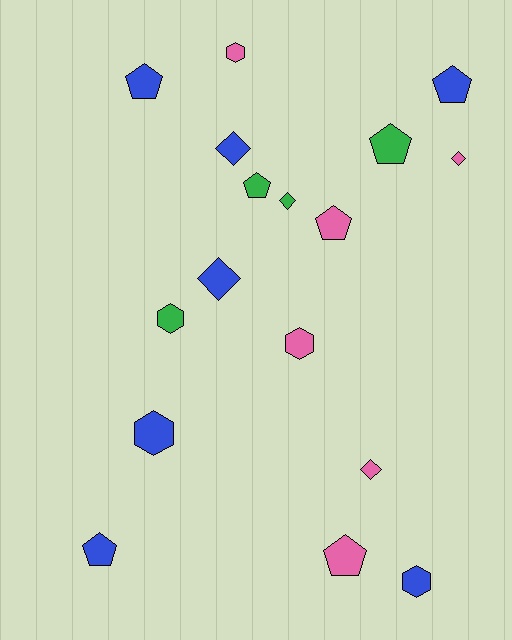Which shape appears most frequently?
Pentagon, with 7 objects.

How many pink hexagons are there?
There are 2 pink hexagons.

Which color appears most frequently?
Blue, with 7 objects.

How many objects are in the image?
There are 17 objects.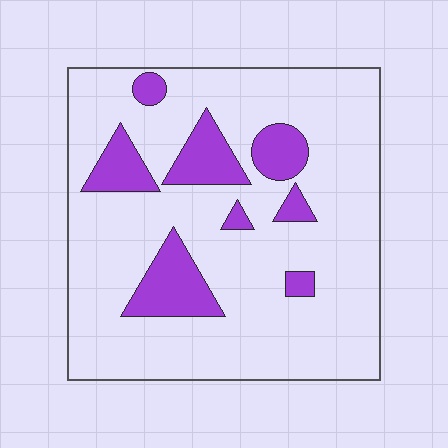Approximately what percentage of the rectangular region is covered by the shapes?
Approximately 15%.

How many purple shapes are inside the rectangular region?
8.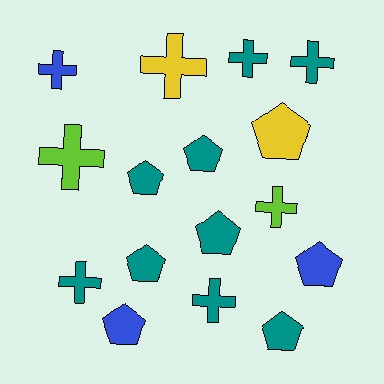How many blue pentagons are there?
There are 2 blue pentagons.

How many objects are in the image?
There are 16 objects.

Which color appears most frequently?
Teal, with 9 objects.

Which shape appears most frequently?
Pentagon, with 8 objects.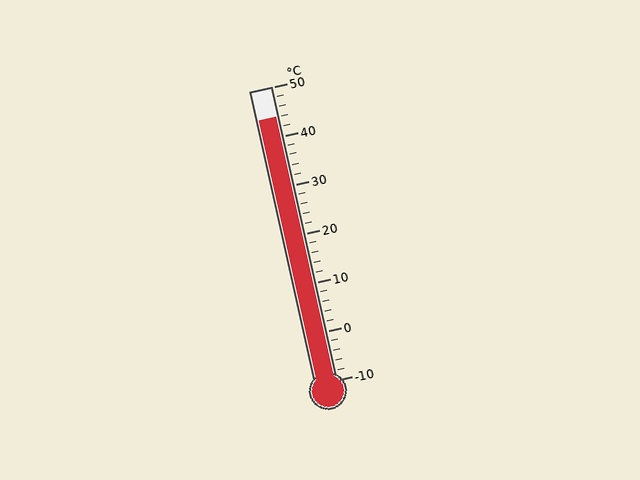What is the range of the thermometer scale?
The thermometer scale ranges from -10°C to 50°C.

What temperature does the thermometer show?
The thermometer shows approximately 44°C.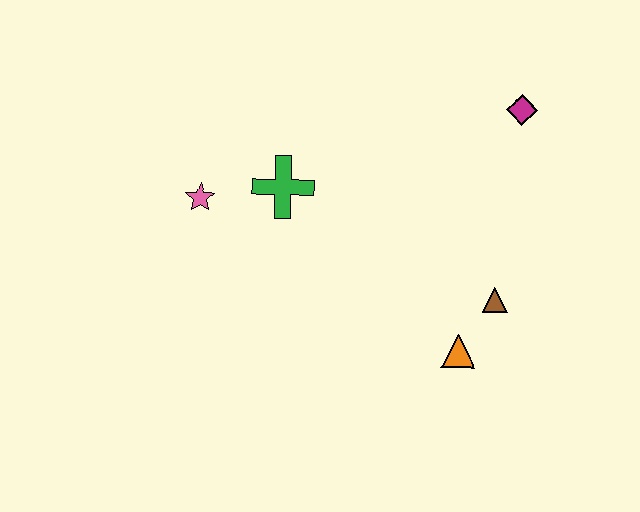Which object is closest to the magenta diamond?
The brown triangle is closest to the magenta diamond.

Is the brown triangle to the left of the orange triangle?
No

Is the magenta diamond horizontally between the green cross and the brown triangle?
No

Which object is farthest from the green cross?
The magenta diamond is farthest from the green cross.